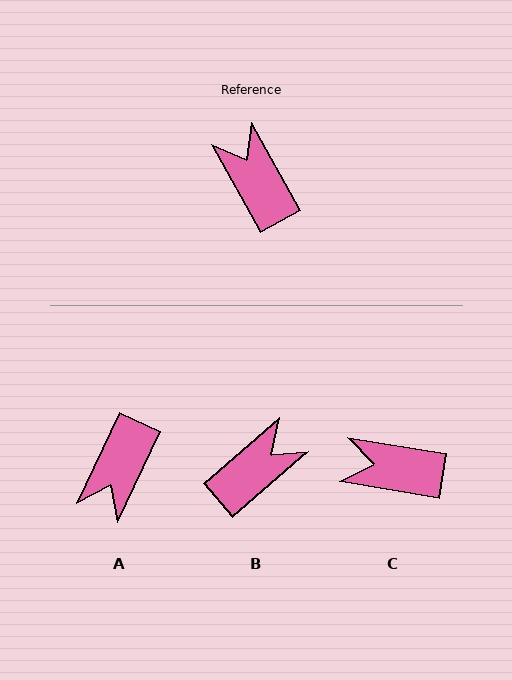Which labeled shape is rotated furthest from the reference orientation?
A, about 126 degrees away.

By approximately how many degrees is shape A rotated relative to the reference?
Approximately 126 degrees counter-clockwise.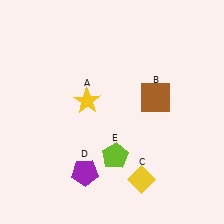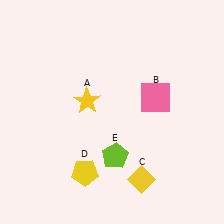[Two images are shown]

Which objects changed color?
B changed from brown to pink. D changed from purple to yellow.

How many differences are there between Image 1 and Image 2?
There are 2 differences between the two images.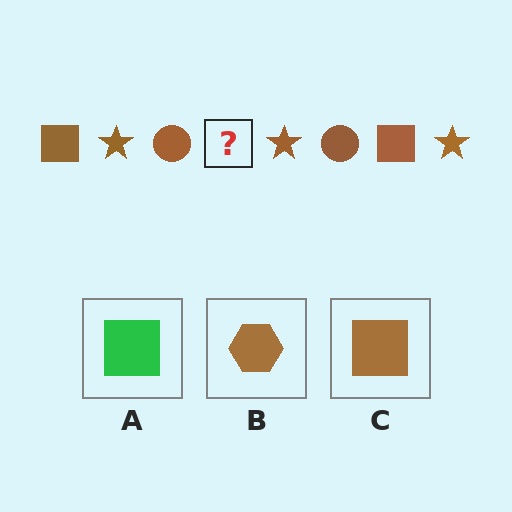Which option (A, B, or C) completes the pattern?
C.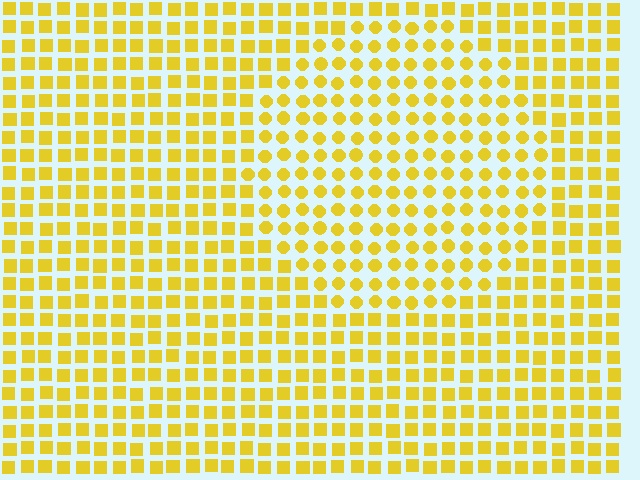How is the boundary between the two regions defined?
The boundary is defined by a change in element shape: circles inside vs. squares outside. All elements share the same color and spacing.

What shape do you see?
I see a circle.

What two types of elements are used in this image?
The image uses circles inside the circle region and squares outside it.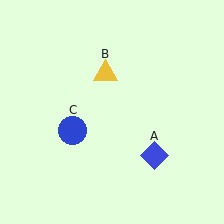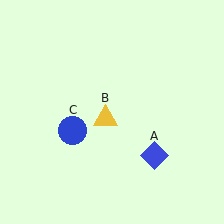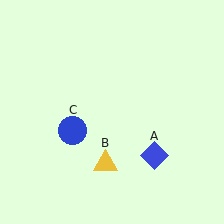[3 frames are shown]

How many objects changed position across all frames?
1 object changed position: yellow triangle (object B).